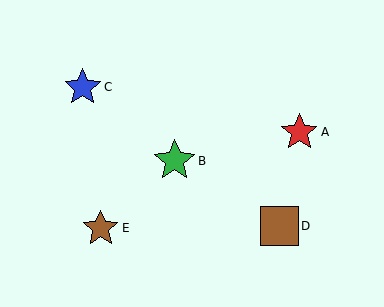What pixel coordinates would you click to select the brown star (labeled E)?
Click at (101, 228) to select the brown star E.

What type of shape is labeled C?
Shape C is a blue star.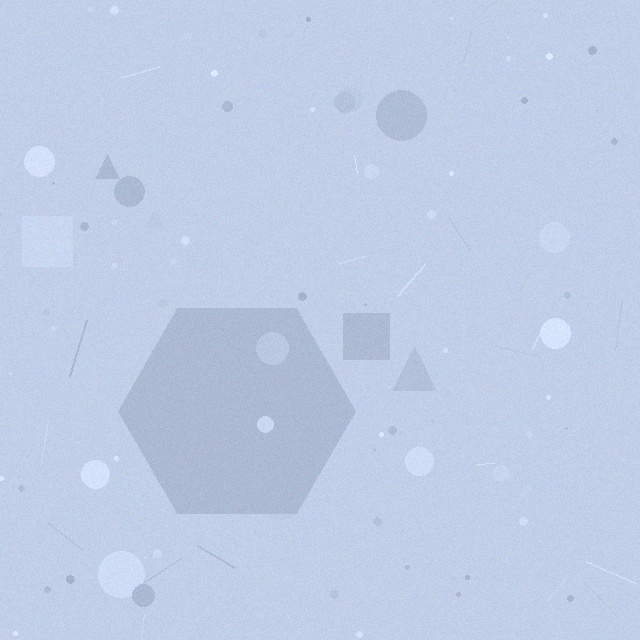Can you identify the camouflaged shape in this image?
The camouflaged shape is a hexagon.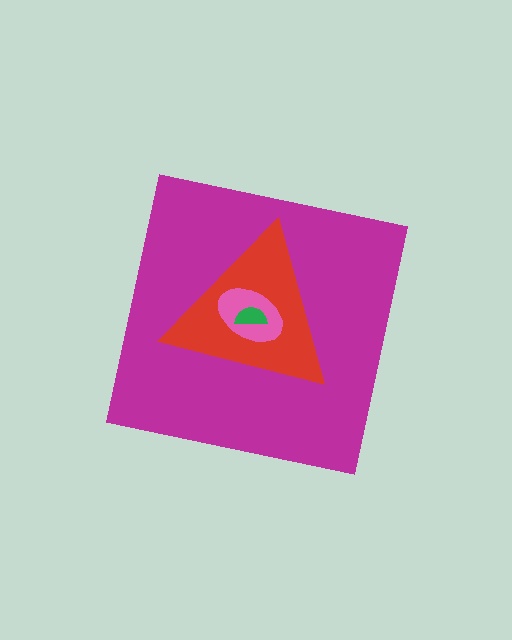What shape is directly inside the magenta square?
The red triangle.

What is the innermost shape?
The green semicircle.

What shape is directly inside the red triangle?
The pink ellipse.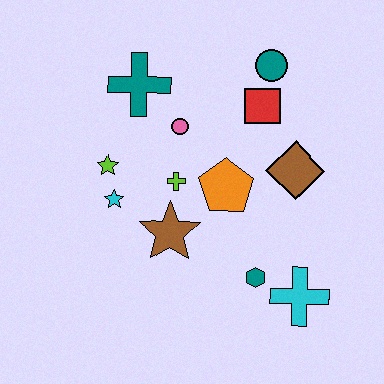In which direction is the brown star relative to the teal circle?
The brown star is below the teal circle.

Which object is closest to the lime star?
The cyan star is closest to the lime star.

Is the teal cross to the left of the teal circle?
Yes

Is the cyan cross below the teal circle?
Yes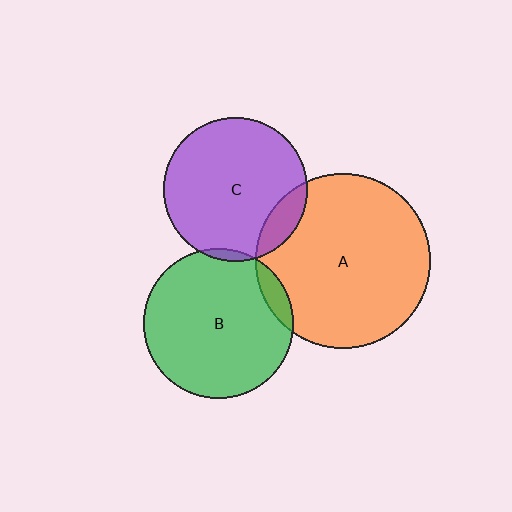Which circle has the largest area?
Circle A (orange).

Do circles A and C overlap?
Yes.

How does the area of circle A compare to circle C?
Approximately 1.5 times.